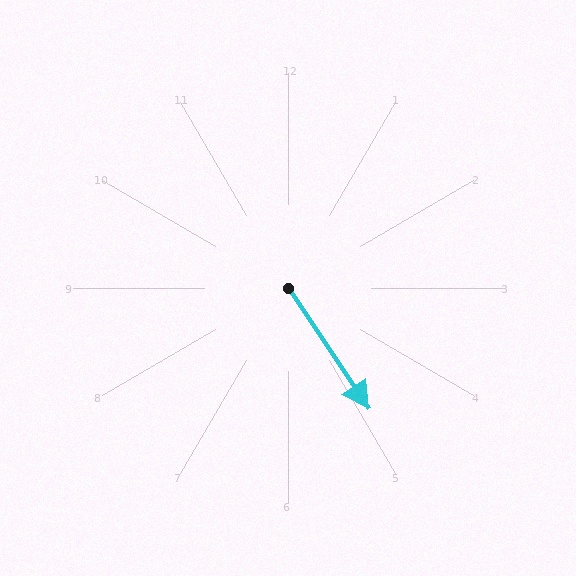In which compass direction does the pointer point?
Southeast.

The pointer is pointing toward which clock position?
Roughly 5 o'clock.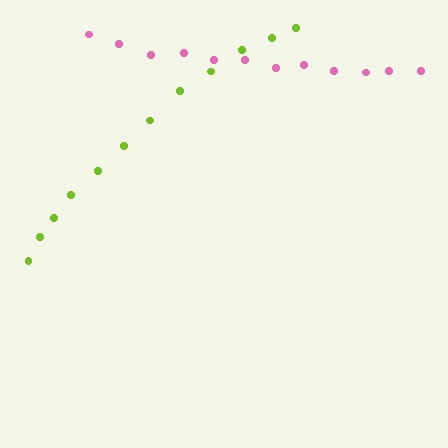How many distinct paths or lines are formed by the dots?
There are 2 distinct paths.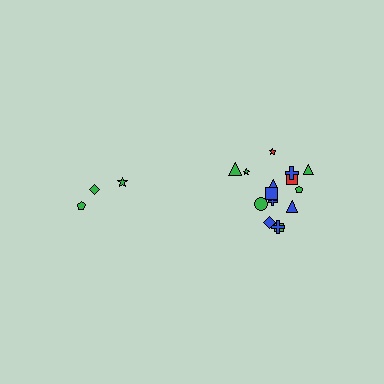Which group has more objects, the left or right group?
The right group.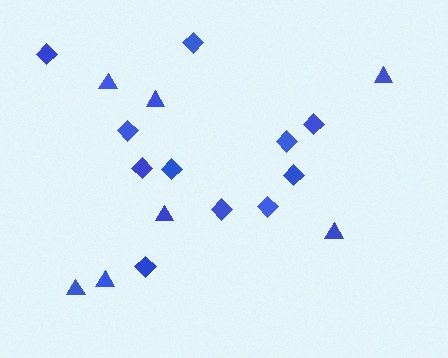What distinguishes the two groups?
There are 2 groups: one group of triangles (7) and one group of diamonds (11).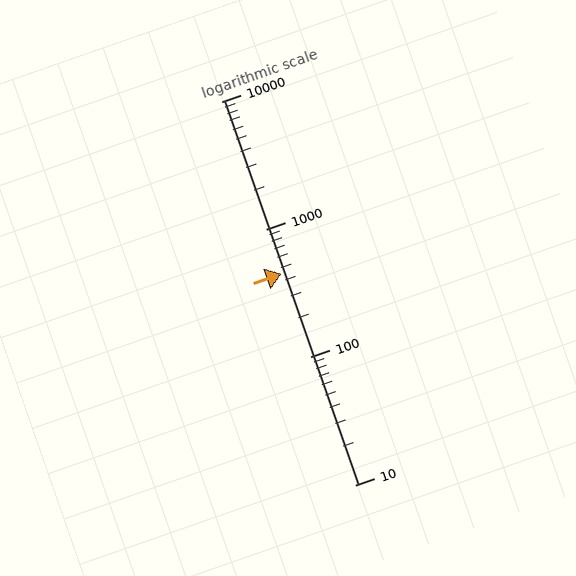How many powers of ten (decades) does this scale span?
The scale spans 3 decades, from 10 to 10000.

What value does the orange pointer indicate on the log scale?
The pointer indicates approximately 450.